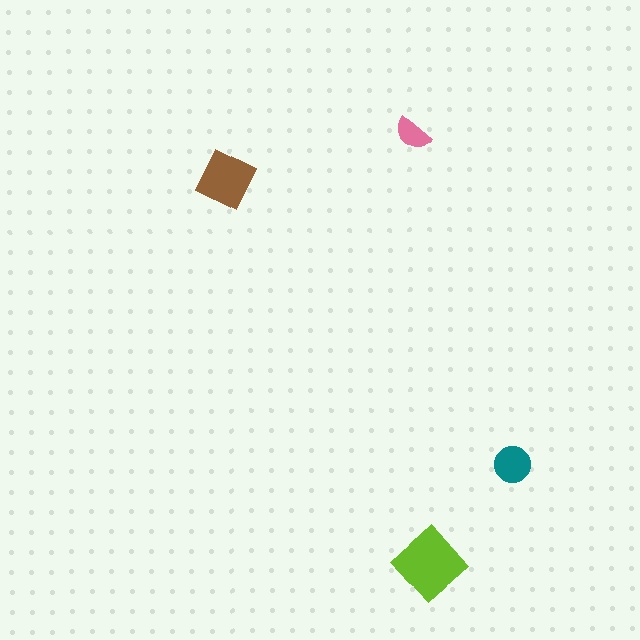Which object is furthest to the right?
The teal circle is rightmost.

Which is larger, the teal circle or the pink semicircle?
The teal circle.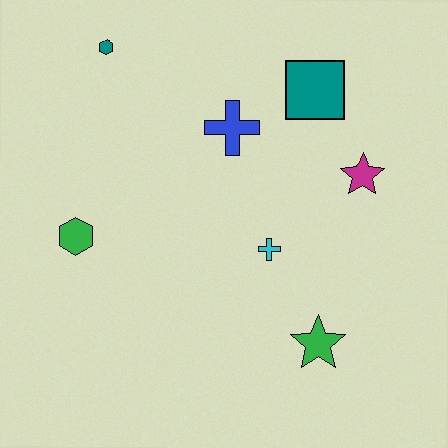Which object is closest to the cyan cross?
The green star is closest to the cyan cross.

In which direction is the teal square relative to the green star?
The teal square is above the green star.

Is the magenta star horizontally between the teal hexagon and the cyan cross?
No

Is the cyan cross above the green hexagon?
No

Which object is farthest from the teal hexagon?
The green star is farthest from the teal hexagon.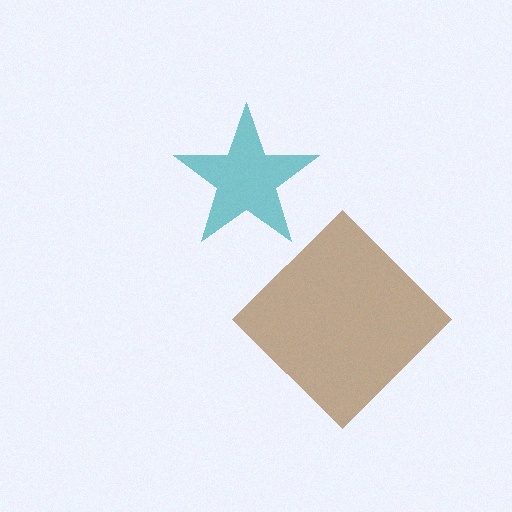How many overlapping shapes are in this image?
There are 2 overlapping shapes in the image.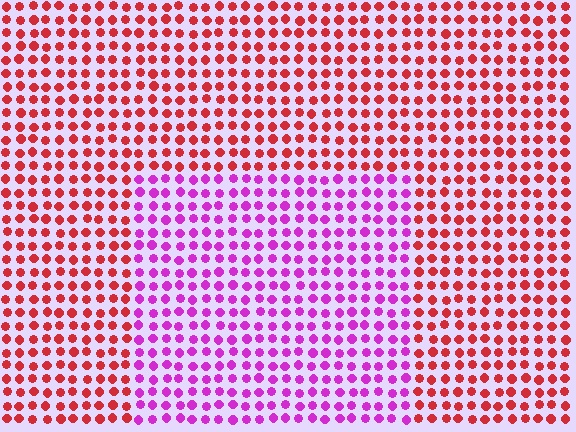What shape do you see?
I see a rectangle.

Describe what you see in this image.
The image is filled with small red elements in a uniform arrangement. A rectangle-shaped region is visible where the elements are tinted to a slightly different hue, forming a subtle color boundary.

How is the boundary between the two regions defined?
The boundary is defined purely by a slight shift in hue (about 55 degrees). Spacing, size, and orientation are identical on both sides.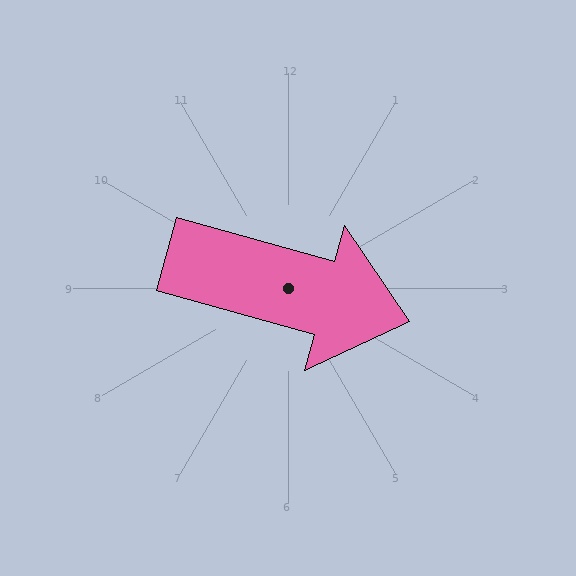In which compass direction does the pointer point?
East.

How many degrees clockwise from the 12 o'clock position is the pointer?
Approximately 106 degrees.